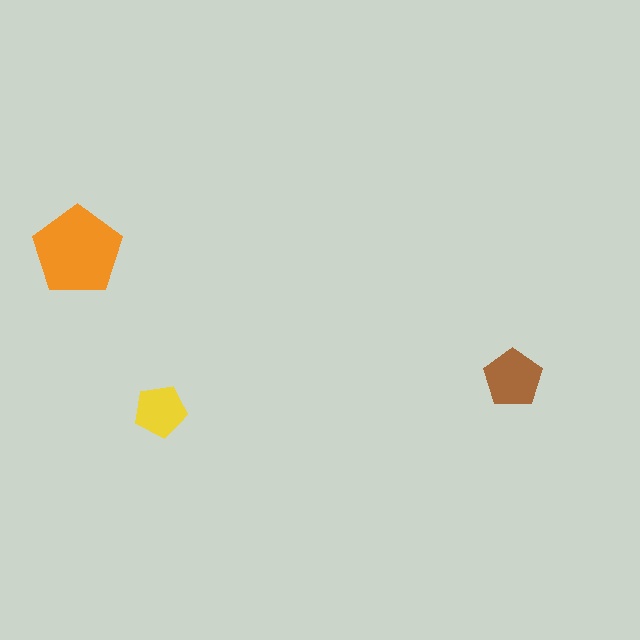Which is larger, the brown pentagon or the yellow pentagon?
The brown one.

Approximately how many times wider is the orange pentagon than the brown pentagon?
About 1.5 times wider.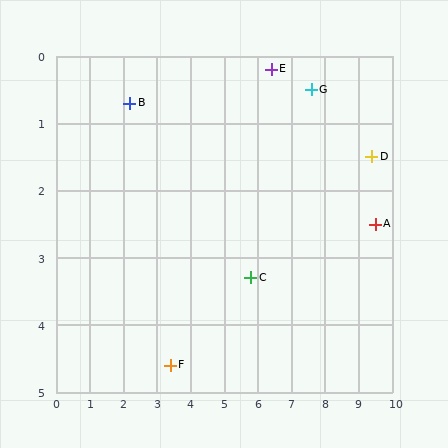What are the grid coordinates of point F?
Point F is at approximately (3.4, 4.6).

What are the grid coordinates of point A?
Point A is at approximately (9.5, 2.5).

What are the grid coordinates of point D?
Point D is at approximately (9.4, 1.5).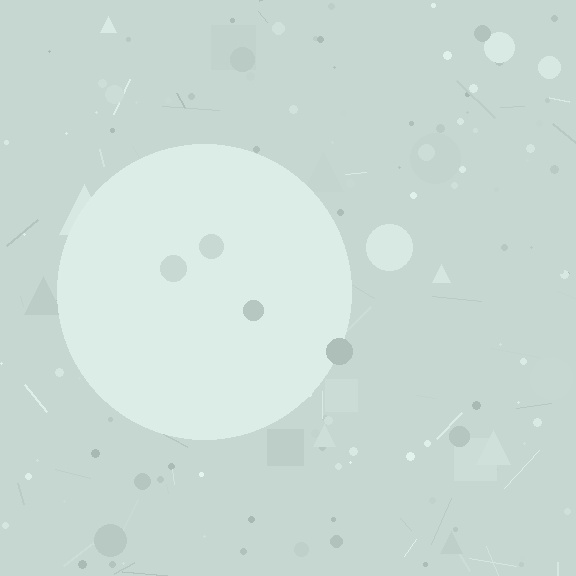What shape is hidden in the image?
A circle is hidden in the image.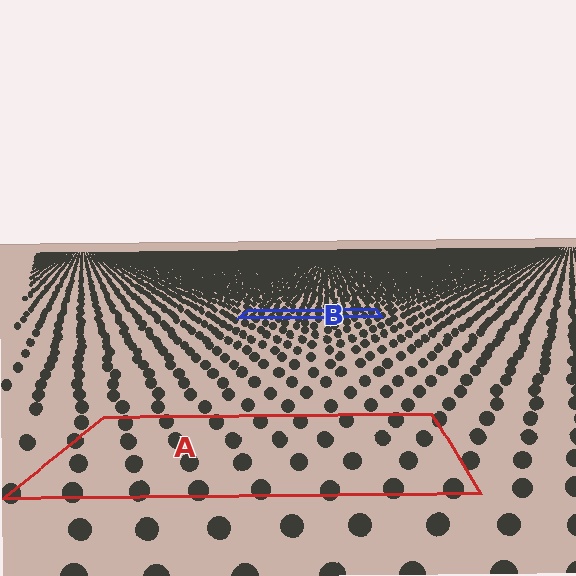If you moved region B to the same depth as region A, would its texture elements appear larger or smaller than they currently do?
They would appear larger. At a closer depth, the same texture elements are projected at a bigger on-screen size.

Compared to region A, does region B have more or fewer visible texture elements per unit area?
Region B has more texture elements per unit area — they are packed more densely because it is farther away.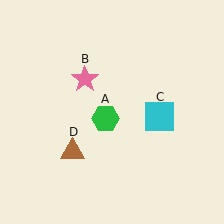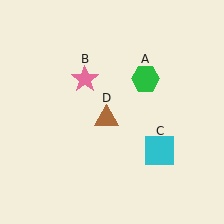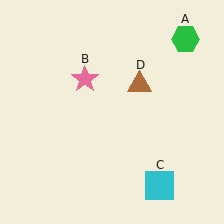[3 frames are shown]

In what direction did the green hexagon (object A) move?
The green hexagon (object A) moved up and to the right.